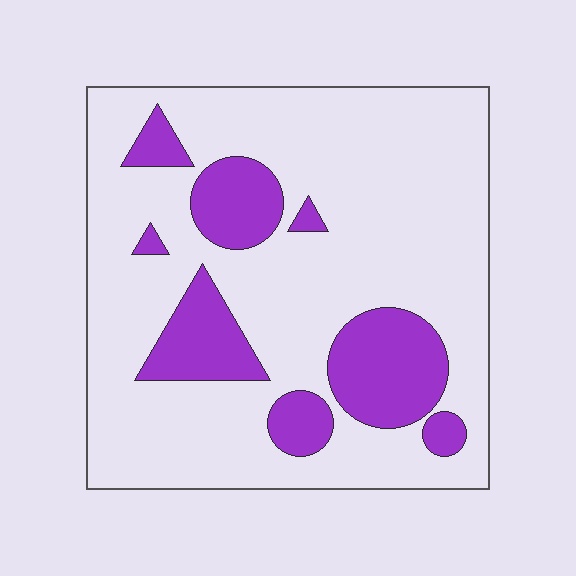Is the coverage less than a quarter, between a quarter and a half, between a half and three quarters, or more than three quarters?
Less than a quarter.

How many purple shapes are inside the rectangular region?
8.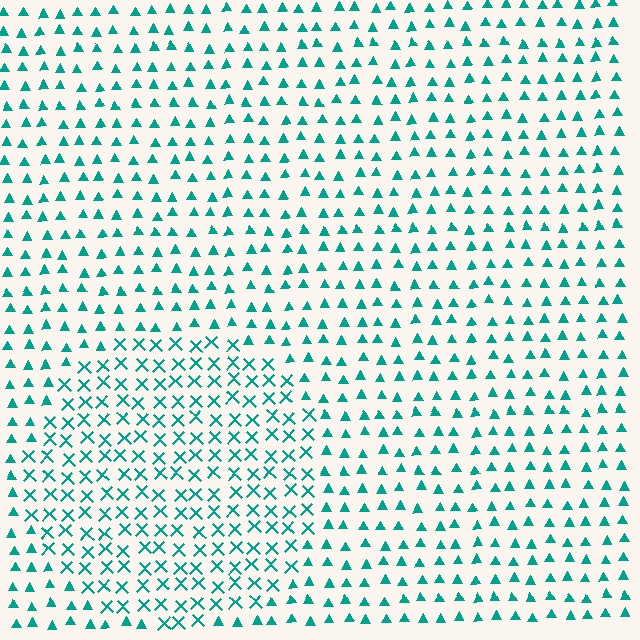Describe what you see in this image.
The image is filled with small teal elements arranged in a uniform grid. A circle-shaped region contains X marks, while the surrounding area contains triangles. The boundary is defined purely by the change in element shape.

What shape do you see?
I see a circle.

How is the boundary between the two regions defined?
The boundary is defined by a change in element shape: X marks inside vs. triangles outside. All elements share the same color and spacing.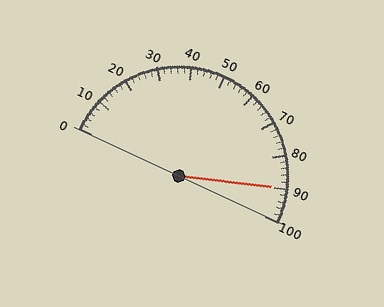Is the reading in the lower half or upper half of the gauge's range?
The reading is in the upper half of the range (0 to 100).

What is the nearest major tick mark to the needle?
The nearest major tick mark is 90.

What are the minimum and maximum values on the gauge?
The gauge ranges from 0 to 100.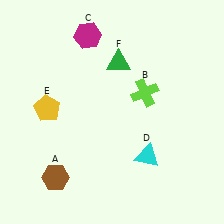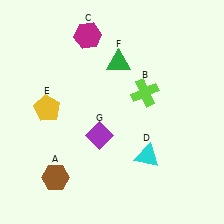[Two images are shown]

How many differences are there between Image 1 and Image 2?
There is 1 difference between the two images.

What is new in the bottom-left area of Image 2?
A purple diamond (G) was added in the bottom-left area of Image 2.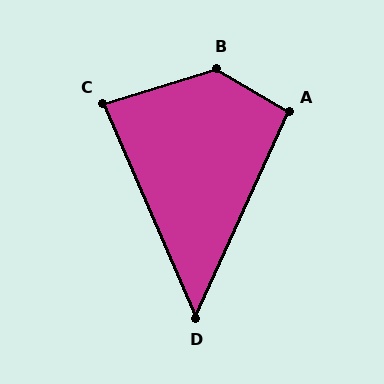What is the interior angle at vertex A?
Approximately 96 degrees (obtuse).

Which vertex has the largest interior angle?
B, at approximately 132 degrees.